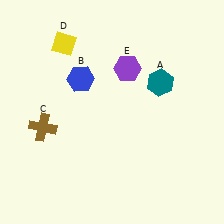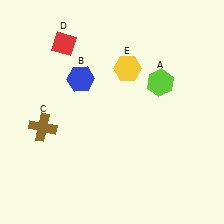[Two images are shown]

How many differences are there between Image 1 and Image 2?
There are 3 differences between the two images.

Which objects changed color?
A changed from teal to lime. D changed from yellow to red. E changed from purple to yellow.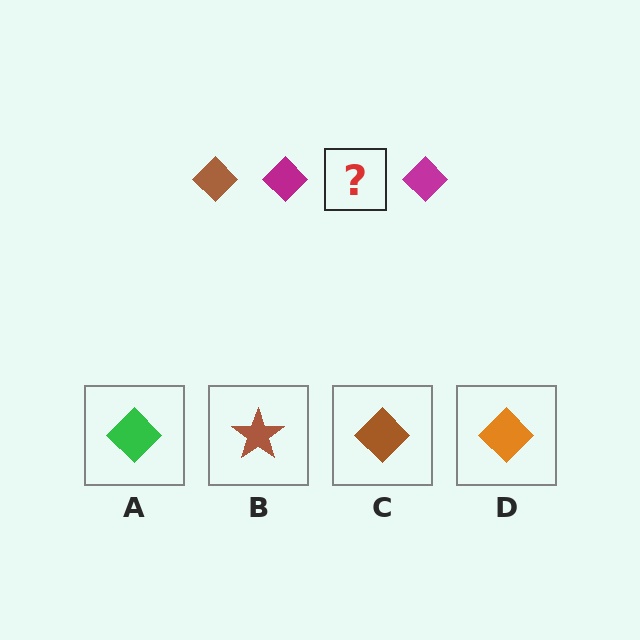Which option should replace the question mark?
Option C.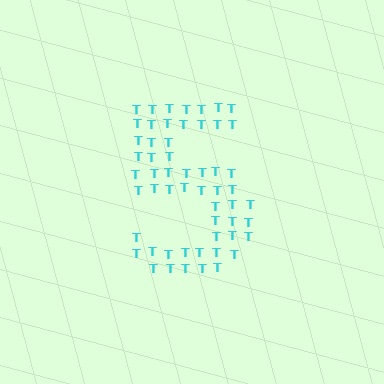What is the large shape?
The large shape is the digit 5.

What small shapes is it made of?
It is made of small letter T's.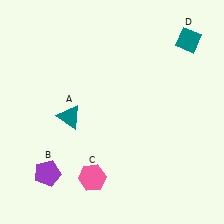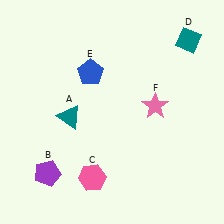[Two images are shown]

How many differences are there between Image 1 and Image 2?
There are 2 differences between the two images.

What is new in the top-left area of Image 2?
A blue pentagon (E) was added in the top-left area of Image 2.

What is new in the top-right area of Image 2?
A pink star (F) was added in the top-right area of Image 2.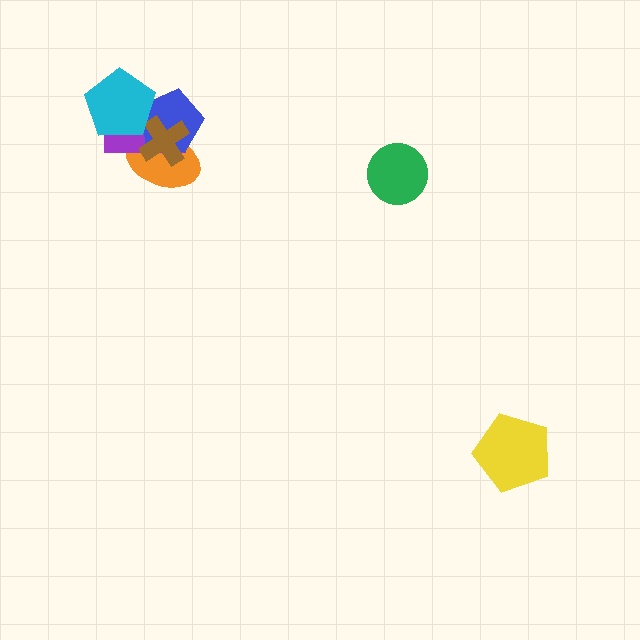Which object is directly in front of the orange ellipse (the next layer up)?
The purple rectangle is directly in front of the orange ellipse.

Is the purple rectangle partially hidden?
Yes, it is partially covered by another shape.